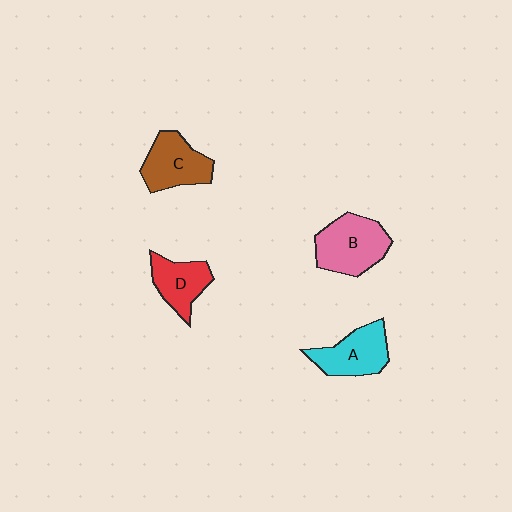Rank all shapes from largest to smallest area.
From largest to smallest: B (pink), C (brown), A (cyan), D (red).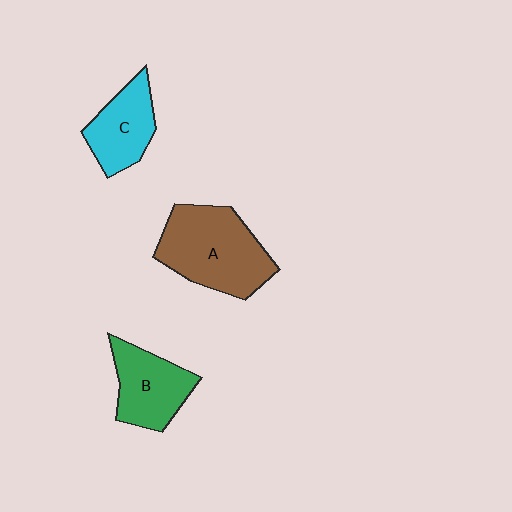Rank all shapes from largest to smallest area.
From largest to smallest: A (brown), B (green), C (cyan).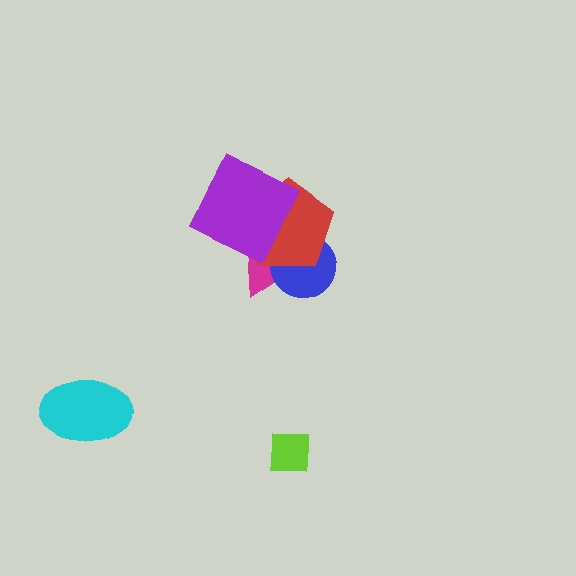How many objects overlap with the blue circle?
2 objects overlap with the blue circle.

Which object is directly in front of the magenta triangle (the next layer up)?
The blue circle is directly in front of the magenta triangle.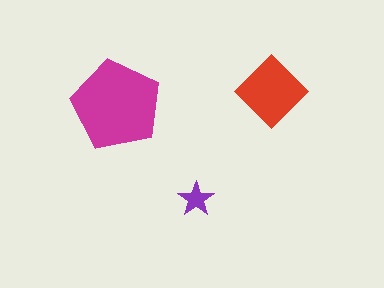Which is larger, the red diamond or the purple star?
The red diamond.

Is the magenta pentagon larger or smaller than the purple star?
Larger.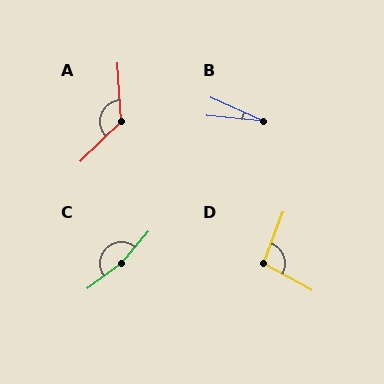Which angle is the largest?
C, at approximately 166 degrees.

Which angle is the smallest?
B, at approximately 19 degrees.